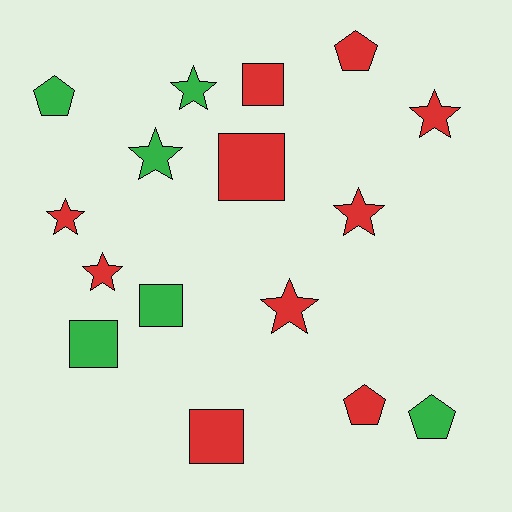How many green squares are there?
There are 2 green squares.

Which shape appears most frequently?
Star, with 7 objects.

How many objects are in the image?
There are 16 objects.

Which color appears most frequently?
Red, with 10 objects.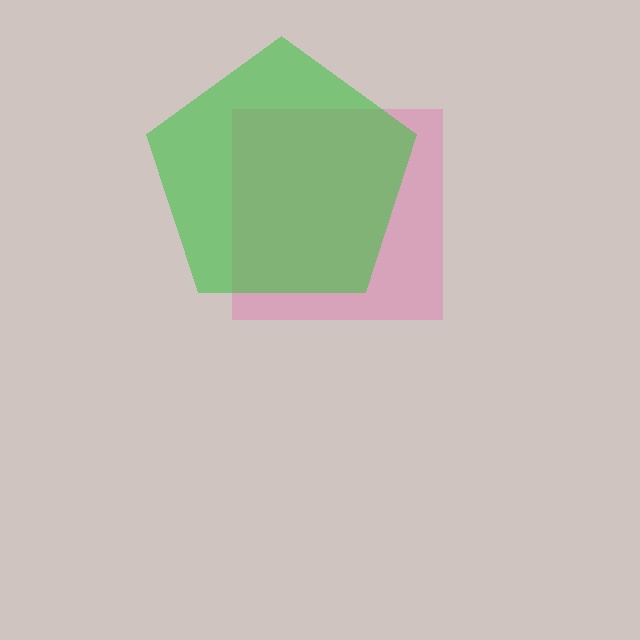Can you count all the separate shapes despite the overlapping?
Yes, there are 2 separate shapes.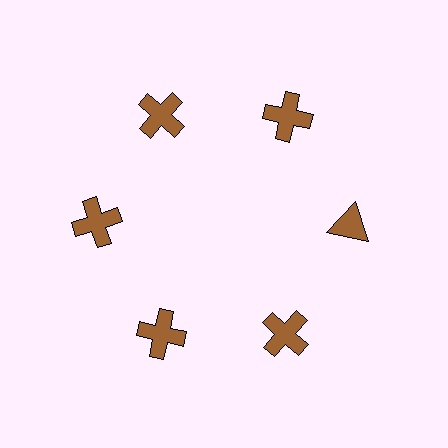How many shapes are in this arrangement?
There are 6 shapes arranged in a ring pattern.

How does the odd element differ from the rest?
It has a different shape: triangle instead of cross.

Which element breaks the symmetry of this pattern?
The brown triangle at roughly the 3 o'clock position breaks the symmetry. All other shapes are brown crosses.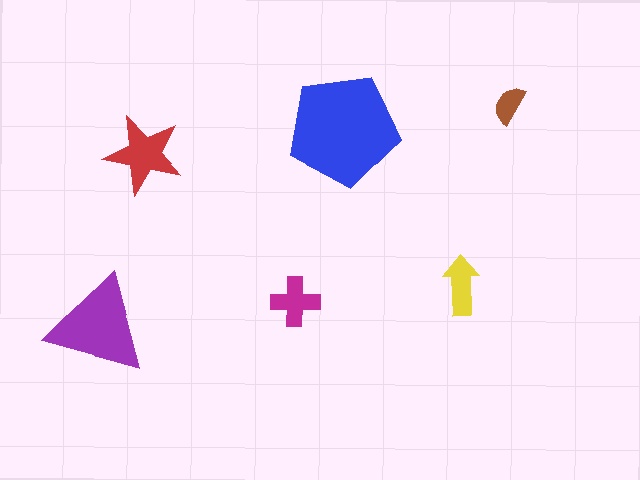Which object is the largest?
The blue pentagon.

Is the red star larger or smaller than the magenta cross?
Larger.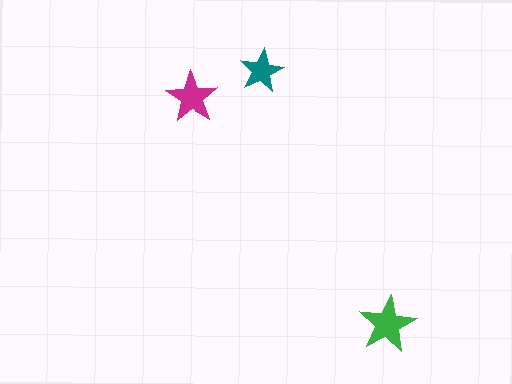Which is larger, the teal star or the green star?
The green one.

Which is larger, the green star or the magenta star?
The green one.